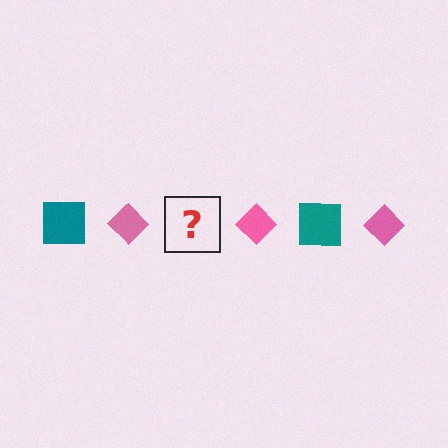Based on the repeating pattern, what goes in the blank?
The blank should be a teal square.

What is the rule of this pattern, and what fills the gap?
The rule is that the pattern alternates between teal square and pink diamond. The gap should be filled with a teal square.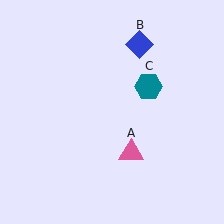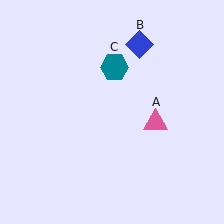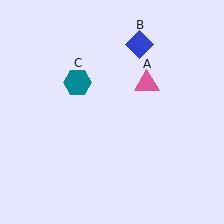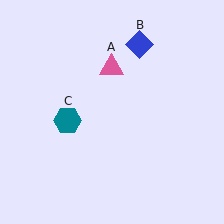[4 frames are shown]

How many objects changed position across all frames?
2 objects changed position: pink triangle (object A), teal hexagon (object C).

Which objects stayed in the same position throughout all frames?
Blue diamond (object B) remained stationary.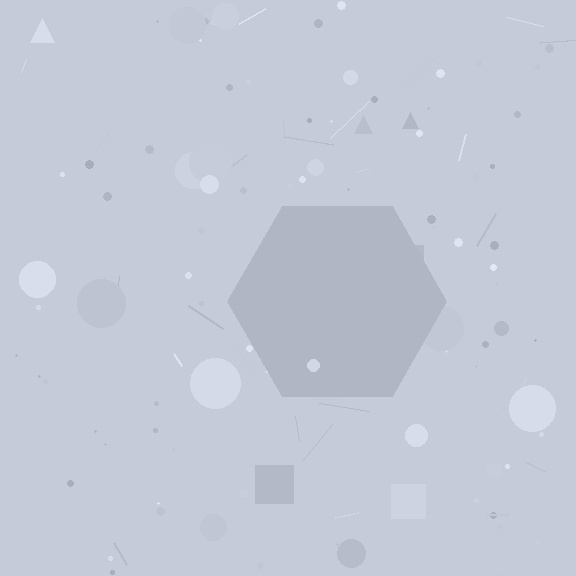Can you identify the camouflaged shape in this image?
The camouflaged shape is a hexagon.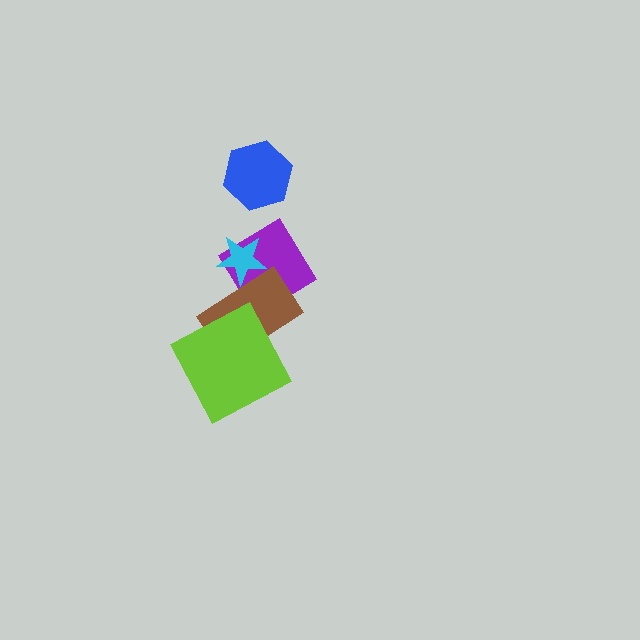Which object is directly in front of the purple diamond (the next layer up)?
The brown rectangle is directly in front of the purple diamond.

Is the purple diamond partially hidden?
Yes, it is partially covered by another shape.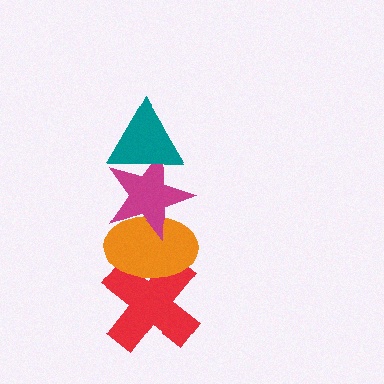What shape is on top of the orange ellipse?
The magenta star is on top of the orange ellipse.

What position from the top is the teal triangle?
The teal triangle is 1st from the top.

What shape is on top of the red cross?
The orange ellipse is on top of the red cross.